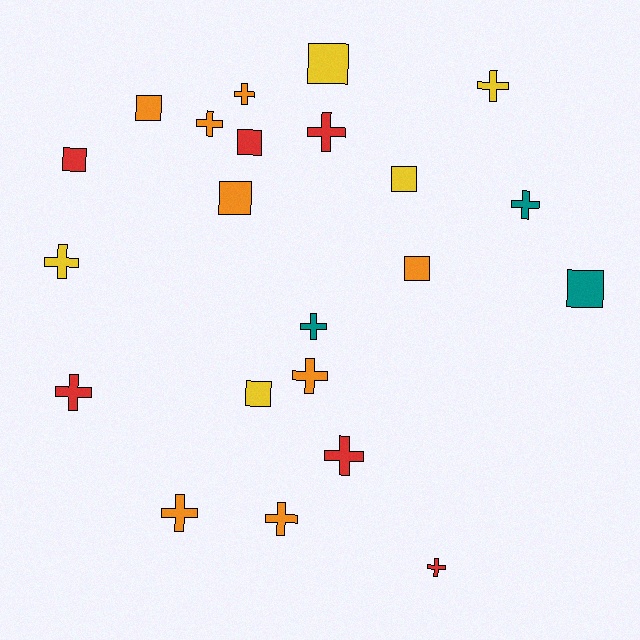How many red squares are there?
There are 2 red squares.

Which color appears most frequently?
Orange, with 8 objects.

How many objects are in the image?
There are 22 objects.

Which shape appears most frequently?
Cross, with 13 objects.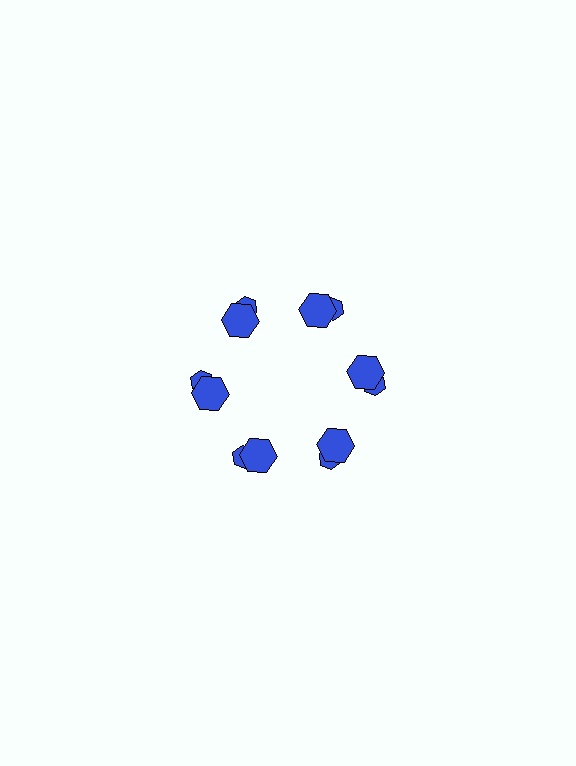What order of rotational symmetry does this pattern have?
This pattern has 6-fold rotational symmetry.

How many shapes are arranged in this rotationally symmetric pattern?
There are 12 shapes, arranged in 6 groups of 2.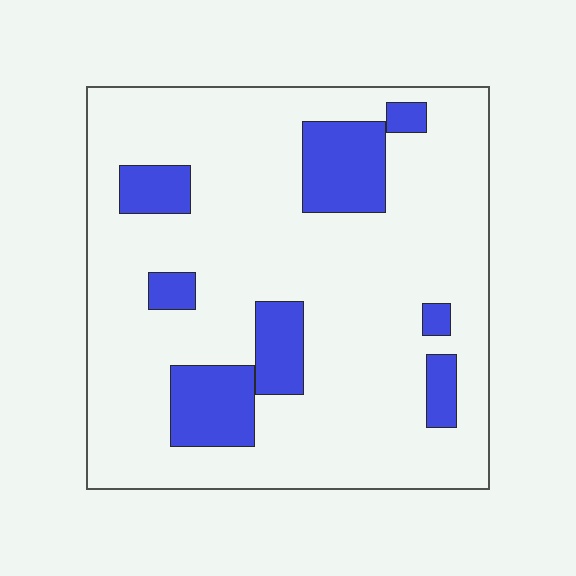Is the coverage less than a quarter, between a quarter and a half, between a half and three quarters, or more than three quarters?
Less than a quarter.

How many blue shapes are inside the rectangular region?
8.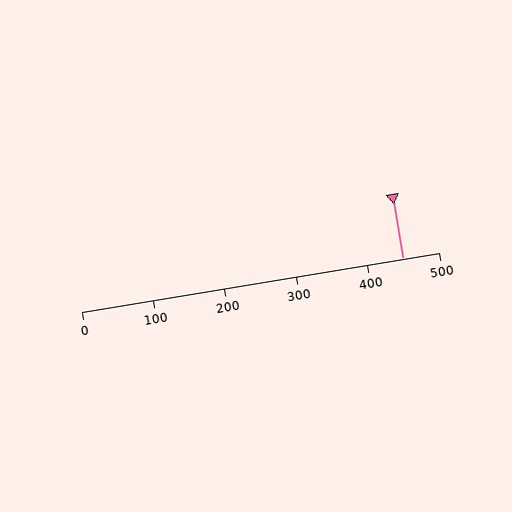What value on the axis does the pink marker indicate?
The marker indicates approximately 450.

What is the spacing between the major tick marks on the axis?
The major ticks are spaced 100 apart.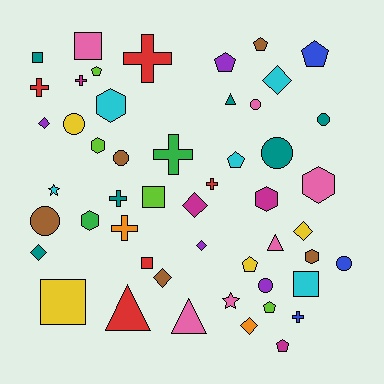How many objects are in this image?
There are 50 objects.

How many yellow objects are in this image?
There are 4 yellow objects.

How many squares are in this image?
There are 6 squares.